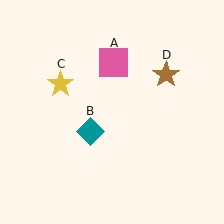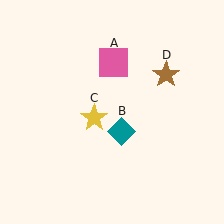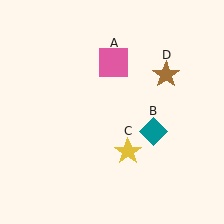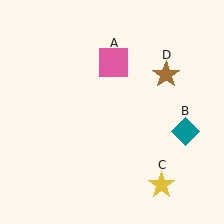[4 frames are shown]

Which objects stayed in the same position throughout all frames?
Pink square (object A) and brown star (object D) remained stationary.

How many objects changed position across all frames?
2 objects changed position: teal diamond (object B), yellow star (object C).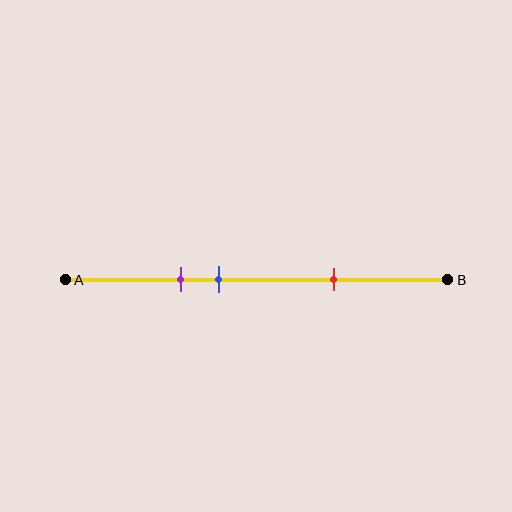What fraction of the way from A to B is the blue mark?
The blue mark is approximately 40% (0.4) of the way from A to B.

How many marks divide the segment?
There are 3 marks dividing the segment.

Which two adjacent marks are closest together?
The purple and blue marks are the closest adjacent pair.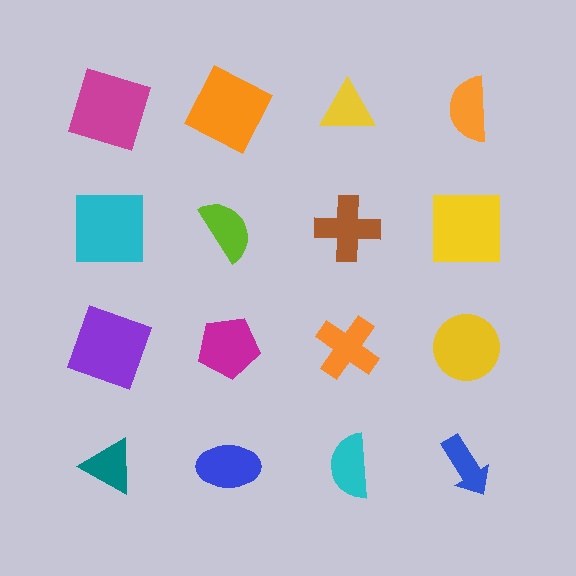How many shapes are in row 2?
4 shapes.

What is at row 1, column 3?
A yellow triangle.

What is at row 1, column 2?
An orange square.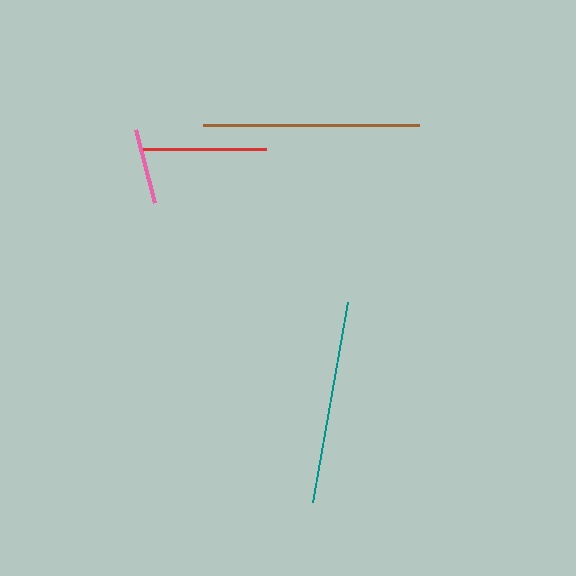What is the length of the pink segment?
The pink segment is approximately 75 pixels long.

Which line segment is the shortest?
The pink line is the shortest at approximately 75 pixels.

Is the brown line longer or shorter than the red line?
The brown line is longer than the red line.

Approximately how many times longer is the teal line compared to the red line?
The teal line is approximately 1.7 times the length of the red line.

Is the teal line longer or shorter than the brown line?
The brown line is longer than the teal line.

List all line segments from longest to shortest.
From longest to shortest: brown, teal, red, pink.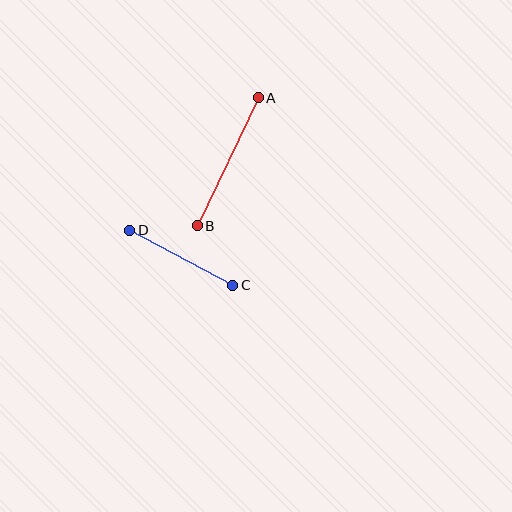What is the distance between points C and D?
The distance is approximately 117 pixels.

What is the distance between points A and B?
The distance is approximately 142 pixels.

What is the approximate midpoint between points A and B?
The midpoint is at approximately (228, 162) pixels.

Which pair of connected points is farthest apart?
Points A and B are farthest apart.